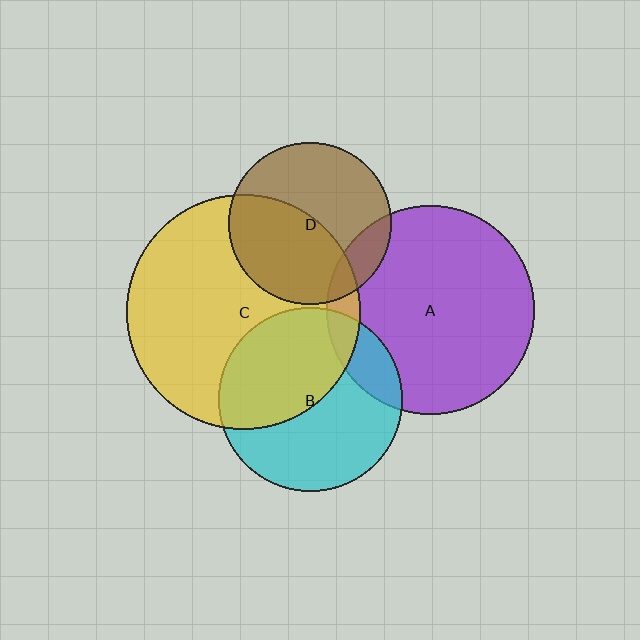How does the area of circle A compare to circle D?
Approximately 1.7 times.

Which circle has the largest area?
Circle C (yellow).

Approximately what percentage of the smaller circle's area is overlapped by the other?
Approximately 45%.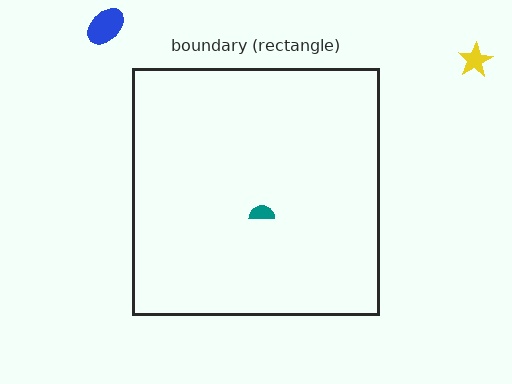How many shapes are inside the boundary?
1 inside, 2 outside.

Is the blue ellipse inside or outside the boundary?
Outside.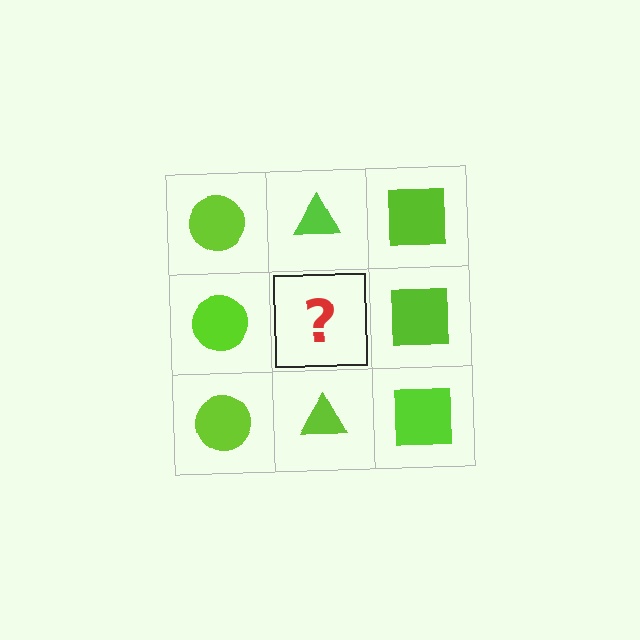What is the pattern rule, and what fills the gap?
The rule is that each column has a consistent shape. The gap should be filled with a lime triangle.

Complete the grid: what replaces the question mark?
The question mark should be replaced with a lime triangle.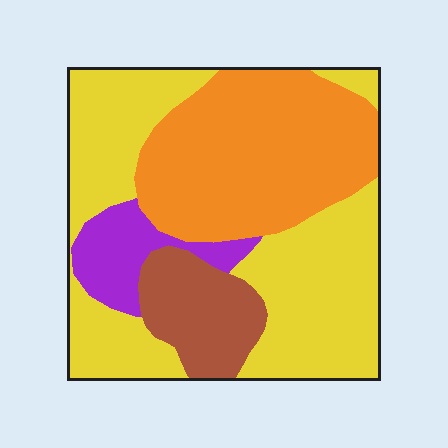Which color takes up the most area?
Yellow, at roughly 45%.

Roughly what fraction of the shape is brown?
Brown takes up less than a sixth of the shape.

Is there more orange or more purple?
Orange.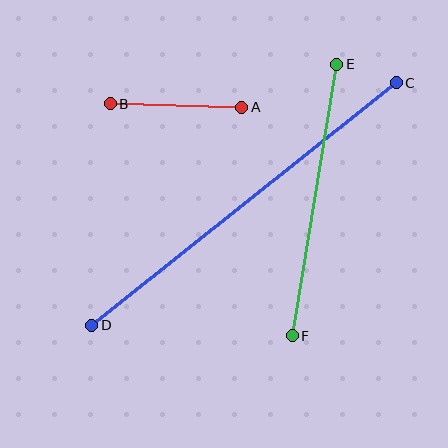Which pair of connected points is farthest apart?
Points C and D are farthest apart.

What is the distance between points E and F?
The distance is approximately 275 pixels.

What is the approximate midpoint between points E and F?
The midpoint is at approximately (314, 200) pixels.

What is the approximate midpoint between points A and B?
The midpoint is at approximately (176, 106) pixels.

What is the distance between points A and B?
The distance is approximately 132 pixels.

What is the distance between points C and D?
The distance is approximately 389 pixels.